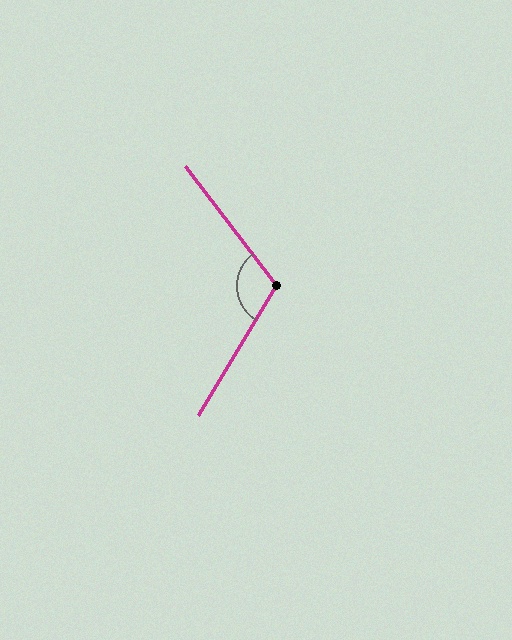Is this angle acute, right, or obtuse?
It is obtuse.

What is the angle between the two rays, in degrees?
Approximately 111 degrees.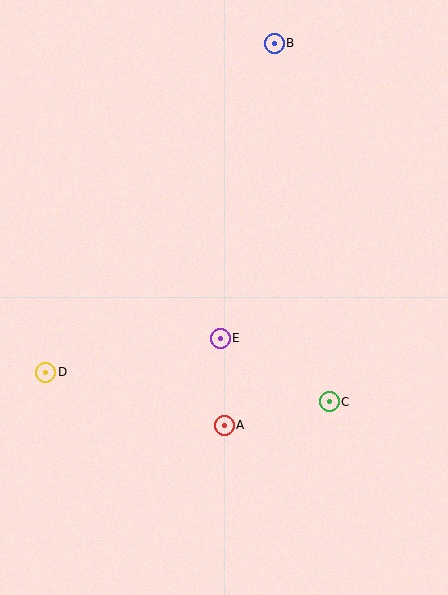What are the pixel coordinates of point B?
Point B is at (274, 43).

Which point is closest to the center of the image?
Point E at (220, 338) is closest to the center.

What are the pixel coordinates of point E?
Point E is at (220, 338).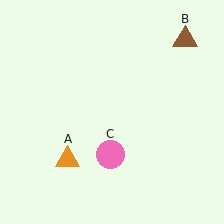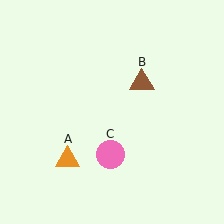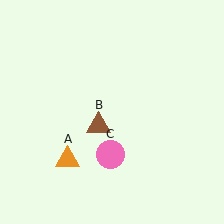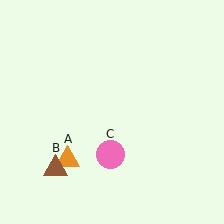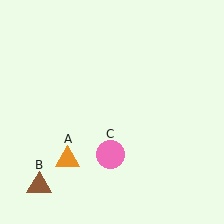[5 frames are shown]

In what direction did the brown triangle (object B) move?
The brown triangle (object B) moved down and to the left.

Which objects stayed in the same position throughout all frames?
Orange triangle (object A) and pink circle (object C) remained stationary.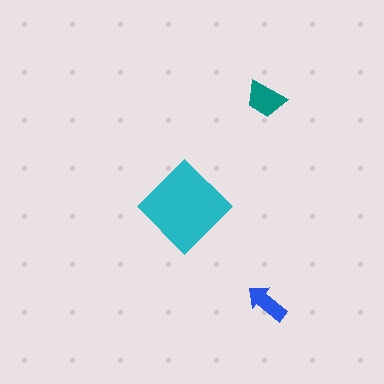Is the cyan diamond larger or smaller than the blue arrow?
Larger.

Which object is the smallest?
The blue arrow.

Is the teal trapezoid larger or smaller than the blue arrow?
Larger.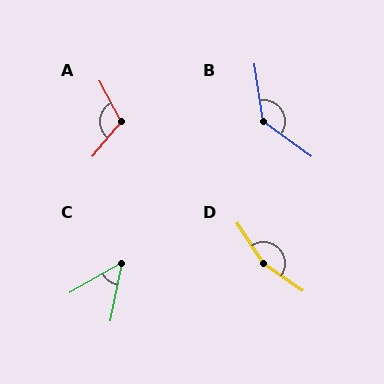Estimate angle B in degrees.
Approximately 134 degrees.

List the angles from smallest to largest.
C (49°), A (112°), B (134°), D (157°).